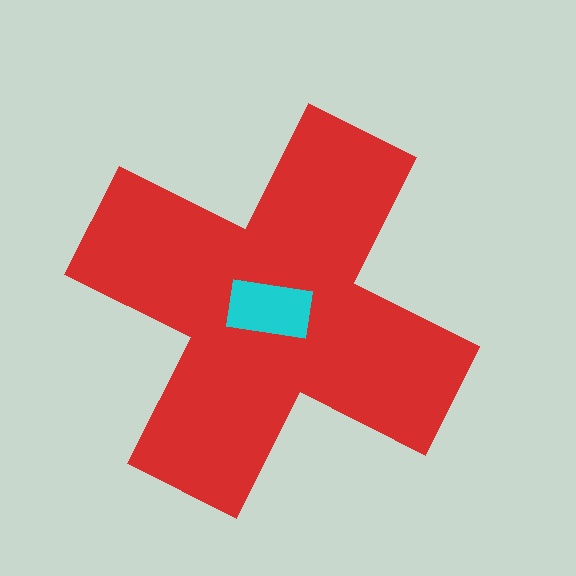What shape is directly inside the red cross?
The cyan rectangle.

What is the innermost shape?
The cyan rectangle.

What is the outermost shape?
The red cross.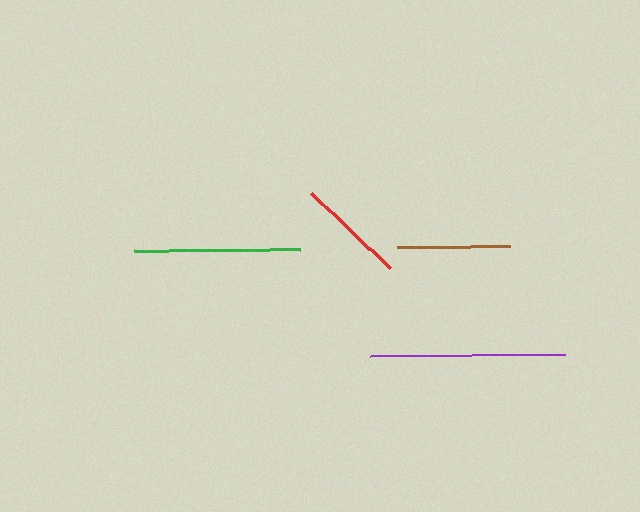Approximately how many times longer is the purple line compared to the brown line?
The purple line is approximately 1.7 times the length of the brown line.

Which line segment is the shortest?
The red line is the shortest at approximately 110 pixels.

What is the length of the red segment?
The red segment is approximately 110 pixels long.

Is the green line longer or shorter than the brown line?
The green line is longer than the brown line.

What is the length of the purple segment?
The purple segment is approximately 195 pixels long.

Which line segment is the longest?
The purple line is the longest at approximately 195 pixels.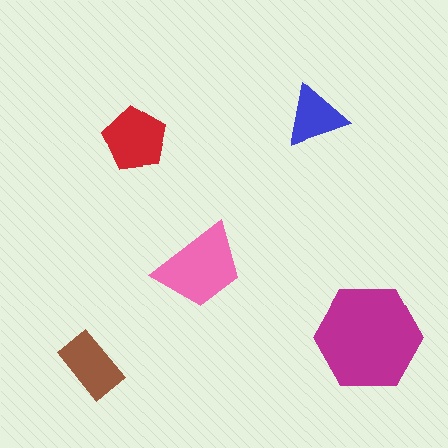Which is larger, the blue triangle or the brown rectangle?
The brown rectangle.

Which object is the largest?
The magenta hexagon.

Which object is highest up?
The blue triangle is topmost.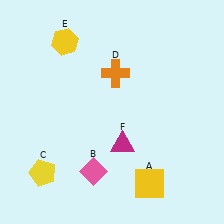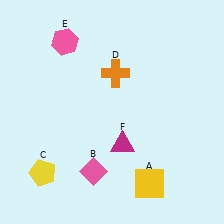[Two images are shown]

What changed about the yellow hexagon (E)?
In Image 1, E is yellow. In Image 2, it changed to pink.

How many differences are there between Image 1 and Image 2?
There is 1 difference between the two images.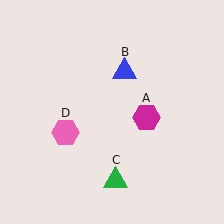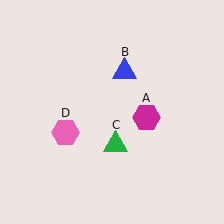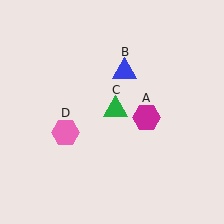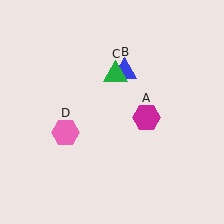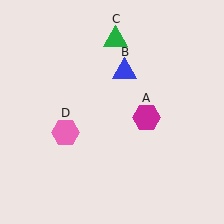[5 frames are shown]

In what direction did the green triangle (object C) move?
The green triangle (object C) moved up.